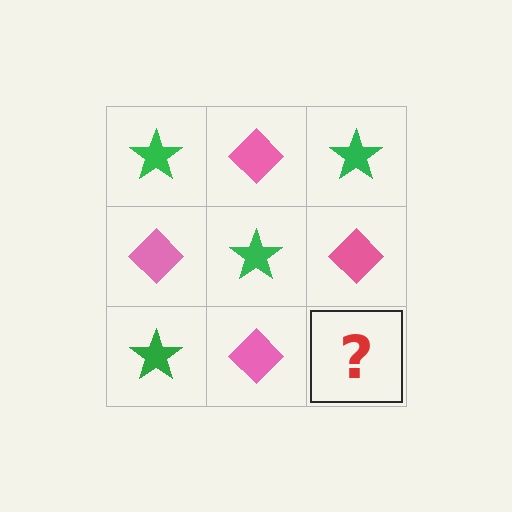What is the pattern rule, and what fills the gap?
The rule is that it alternates green star and pink diamond in a checkerboard pattern. The gap should be filled with a green star.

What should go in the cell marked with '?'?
The missing cell should contain a green star.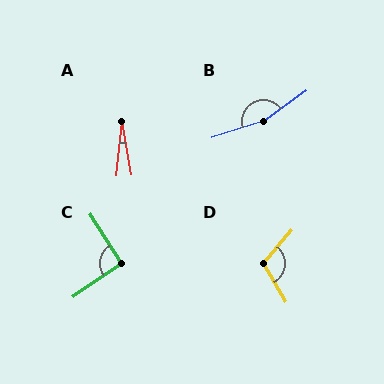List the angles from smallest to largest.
A (16°), C (92°), D (109°), B (162°).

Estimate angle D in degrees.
Approximately 109 degrees.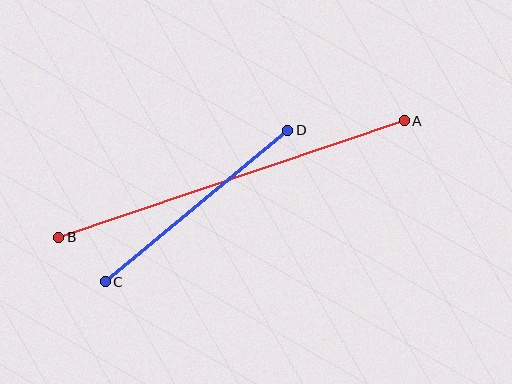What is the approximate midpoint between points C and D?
The midpoint is at approximately (197, 206) pixels.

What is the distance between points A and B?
The distance is approximately 365 pixels.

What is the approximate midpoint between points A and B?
The midpoint is at approximately (231, 179) pixels.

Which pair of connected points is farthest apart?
Points A and B are farthest apart.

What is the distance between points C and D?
The distance is approximately 237 pixels.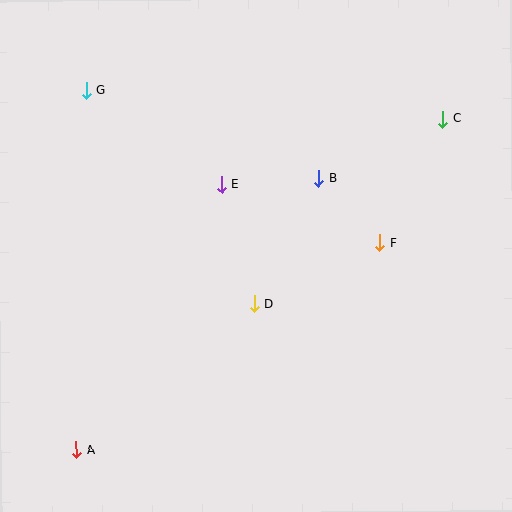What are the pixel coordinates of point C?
Point C is at (443, 119).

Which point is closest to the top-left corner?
Point G is closest to the top-left corner.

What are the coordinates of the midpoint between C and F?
The midpoint between C and F is at (411, 181).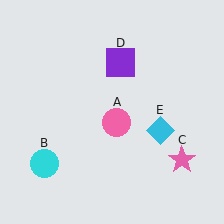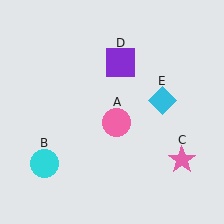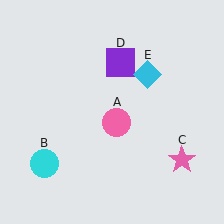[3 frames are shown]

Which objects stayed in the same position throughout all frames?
Pink circle (object A) and cyan circle (object B) and pink star (object C) and purple square (object D) remained stationary.